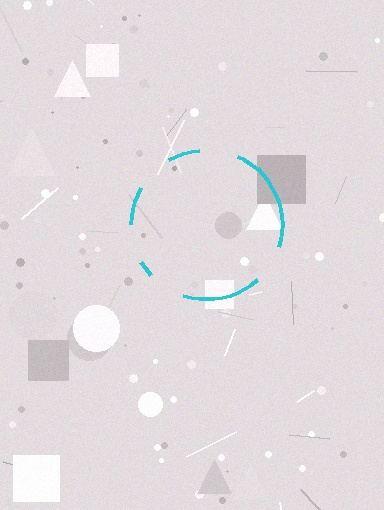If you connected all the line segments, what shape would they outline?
They would outline a circle.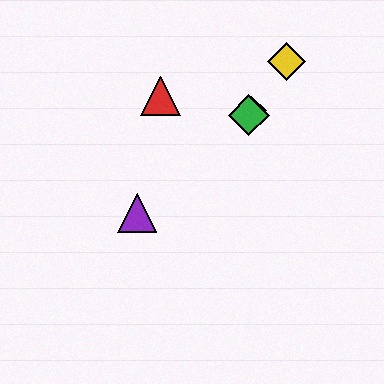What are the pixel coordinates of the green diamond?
The green diamond is at (249, 115).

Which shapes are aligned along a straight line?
The blue diamond, the green diamond, the yellow diamond are aligned along a straight line.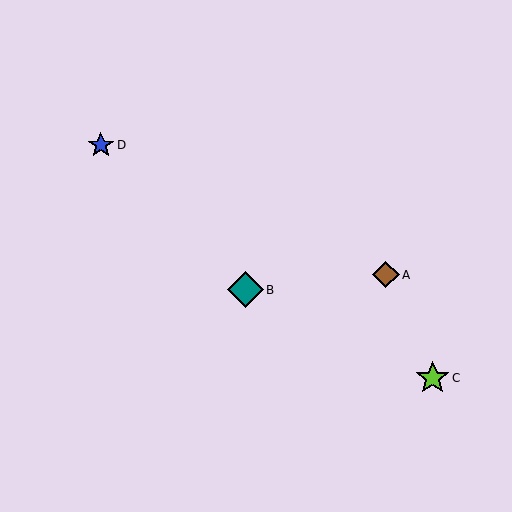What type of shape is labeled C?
Shape C is a lime star.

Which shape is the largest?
The teal diamond (labeled B) is the largest.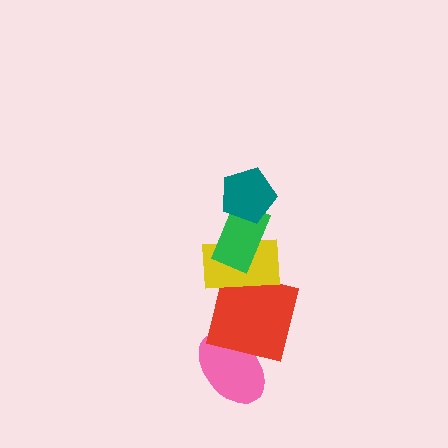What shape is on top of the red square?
The yellow rectangle is on top of the red square.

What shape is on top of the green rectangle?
The teal pentagon is on top of the green rectangle.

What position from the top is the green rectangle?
The green rectangle is 2nd from the top.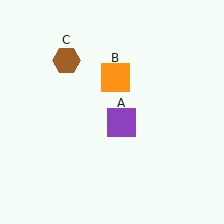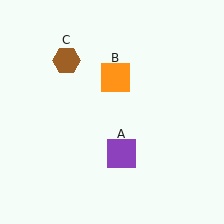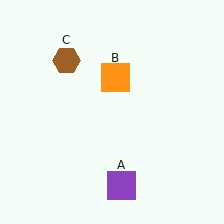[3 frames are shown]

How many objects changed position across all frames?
1 object changed position: purple square (object A).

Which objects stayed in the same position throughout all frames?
Orange square (object B) and brown hexagon (object C) remained stationary.